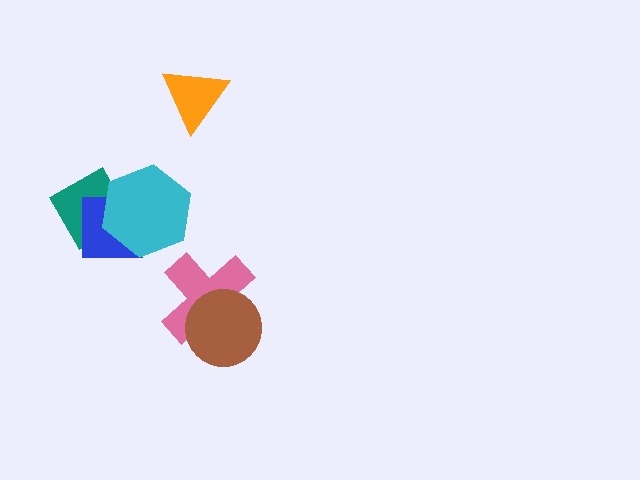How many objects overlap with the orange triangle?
0 objects overlap with the orange triangle.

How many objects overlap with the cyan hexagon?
2 objects overlap with the cyan hexagon.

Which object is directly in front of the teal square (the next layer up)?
The blue square is directly in front of the teal square.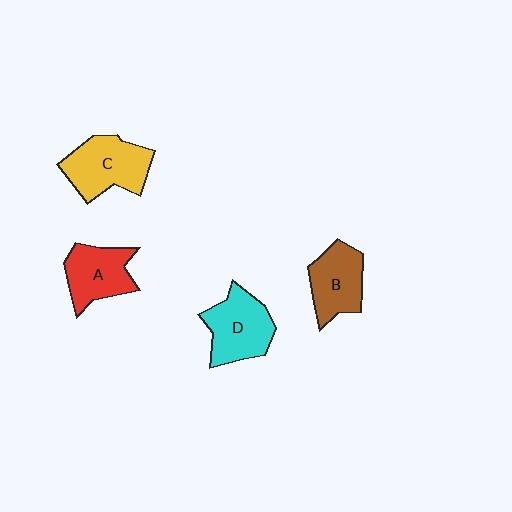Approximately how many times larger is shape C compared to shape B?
Approximately 1.2 times.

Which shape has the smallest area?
Shape B (brown).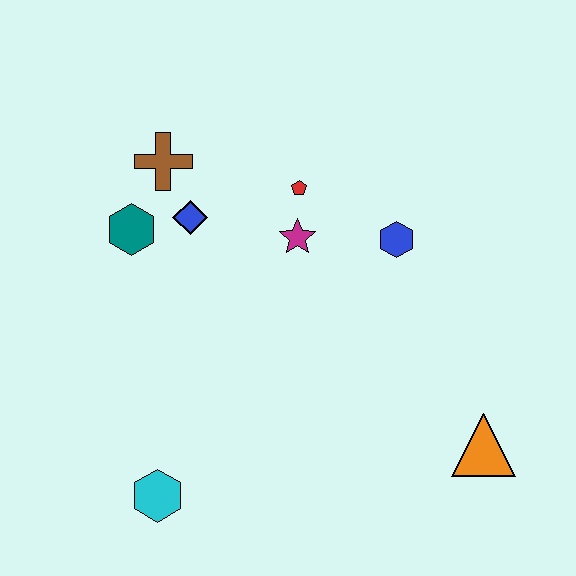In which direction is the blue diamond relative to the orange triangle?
The blue diamond is to the left of the orange triangle.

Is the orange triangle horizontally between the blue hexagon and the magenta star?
No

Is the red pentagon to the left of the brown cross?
No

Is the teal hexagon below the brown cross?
Yes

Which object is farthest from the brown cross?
The orange triangle is farthest from the brown cross.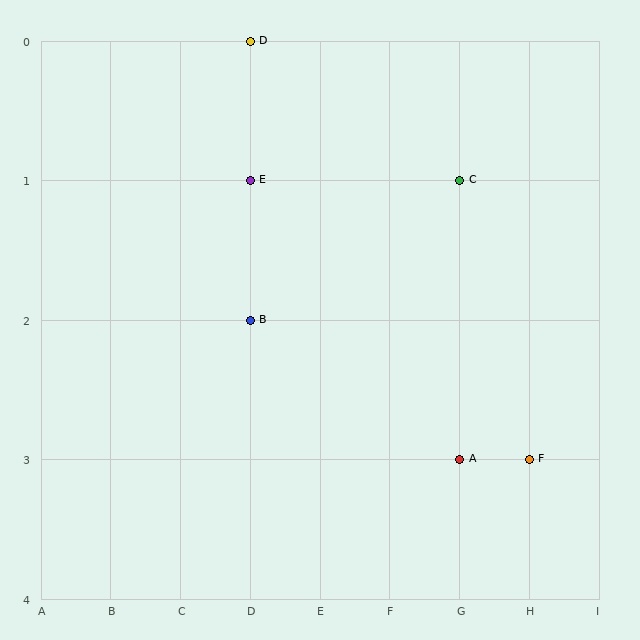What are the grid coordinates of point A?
Point A is at grid coordinates (G, 3).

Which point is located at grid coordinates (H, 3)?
Point F is at (H, 3).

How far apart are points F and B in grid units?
Points F and B are 4 columns and 1 row apart (about 4.1 grid units diagonally).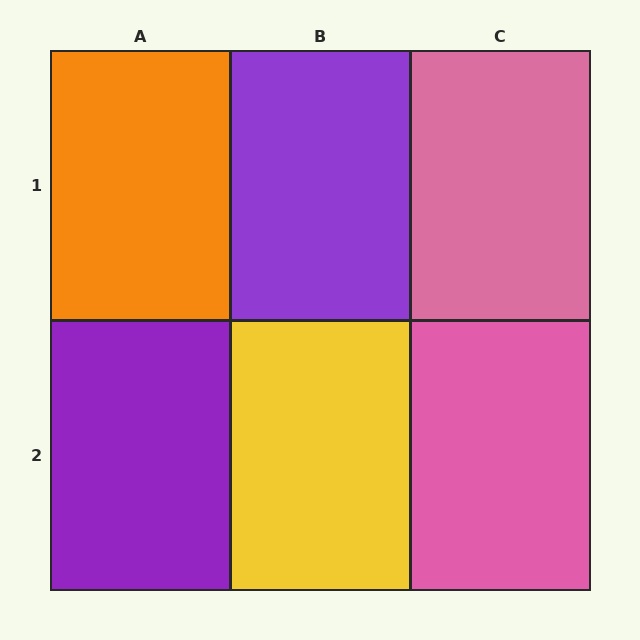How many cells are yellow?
1 cell is yellow.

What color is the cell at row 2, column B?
Yellow.